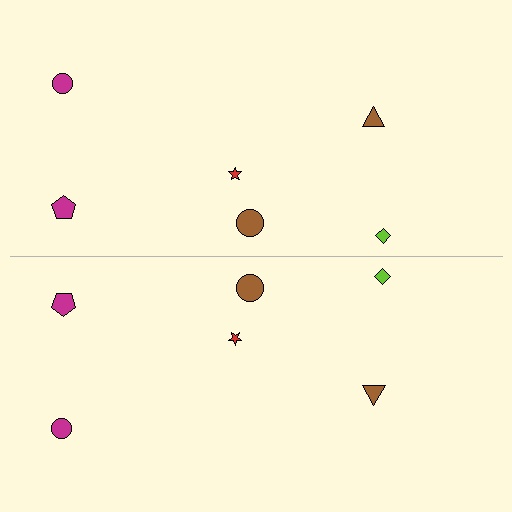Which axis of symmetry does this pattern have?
The pattern has a horizontal axis of symmetry running through the center of the image.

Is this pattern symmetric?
Yes, this pattern has bilateral (reflection) symmetry.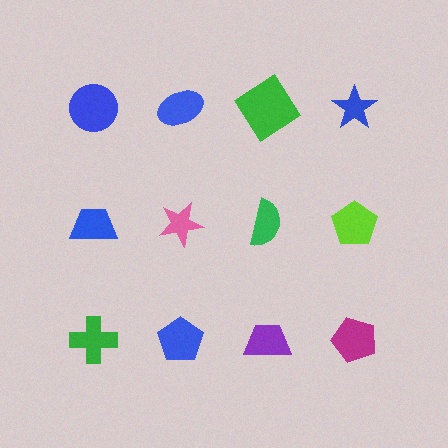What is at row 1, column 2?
A blue ellipse.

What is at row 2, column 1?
A blue trapezoid.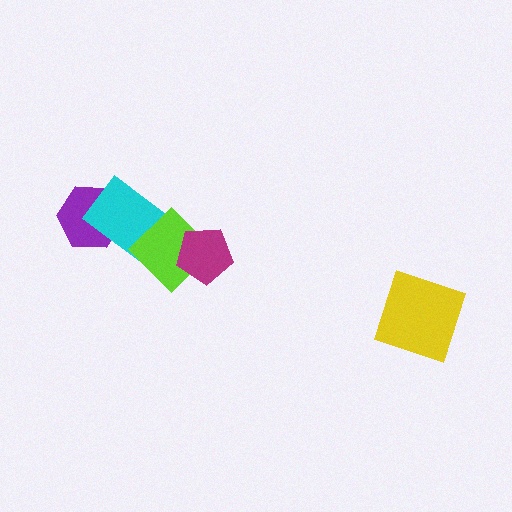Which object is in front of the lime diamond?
The magenta pentagon is in front of the lime diamond.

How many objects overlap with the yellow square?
0 objects overlap with the yellow square.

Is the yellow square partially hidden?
No, no other shape covers it.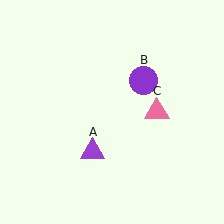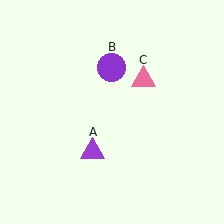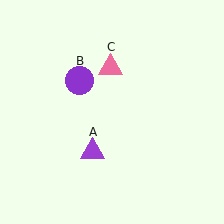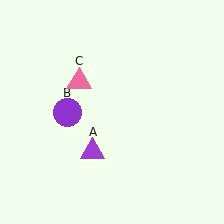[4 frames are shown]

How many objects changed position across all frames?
2 objects changed position: purple circle (object B), pink triangle (object C).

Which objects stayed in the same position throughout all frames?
Purple triangle (object A) remained stationary.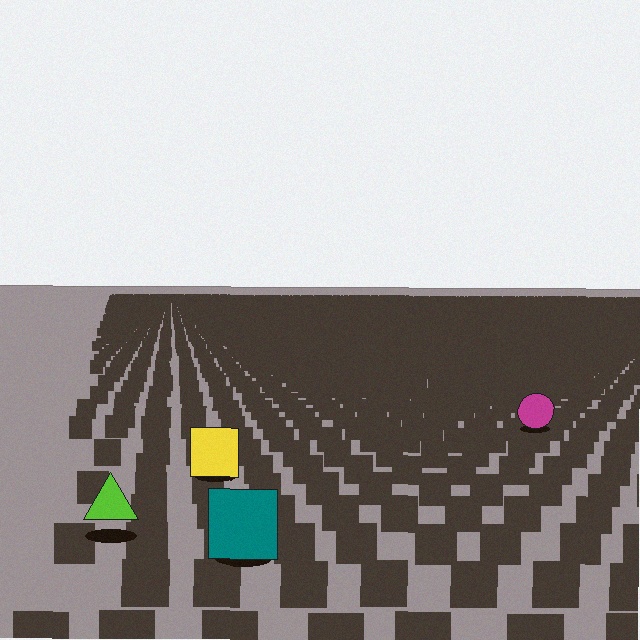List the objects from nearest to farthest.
From nearest to farthest: the teal square, the lime triangle, the yellow square, the magenta circle.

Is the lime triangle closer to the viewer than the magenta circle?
Yes. The lime triangle is closer — you can tell from the texture gradient: the ground texture is coarser near it.